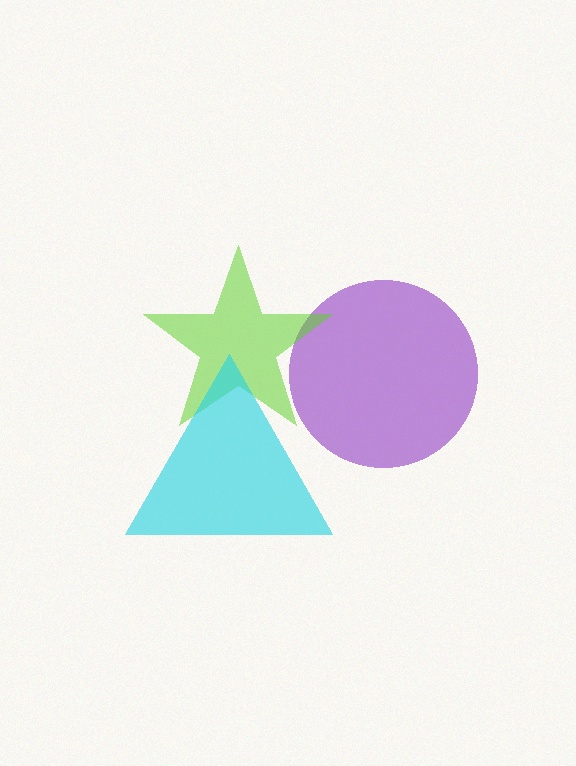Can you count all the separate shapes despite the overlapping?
Yes, there are 3 separate shapes.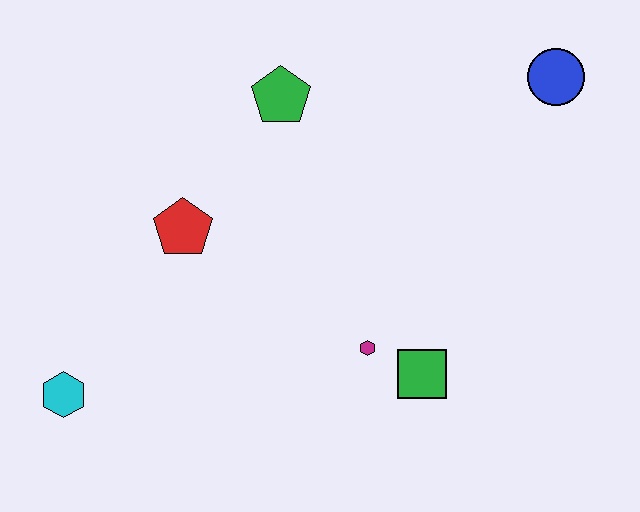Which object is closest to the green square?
The magenta hexagon is closest to the green square.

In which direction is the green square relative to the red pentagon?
The green square is to the right of the red pentagon.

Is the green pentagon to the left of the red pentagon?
No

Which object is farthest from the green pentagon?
The cyan hexagon is farthest from the green pentagon.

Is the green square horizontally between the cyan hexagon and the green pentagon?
No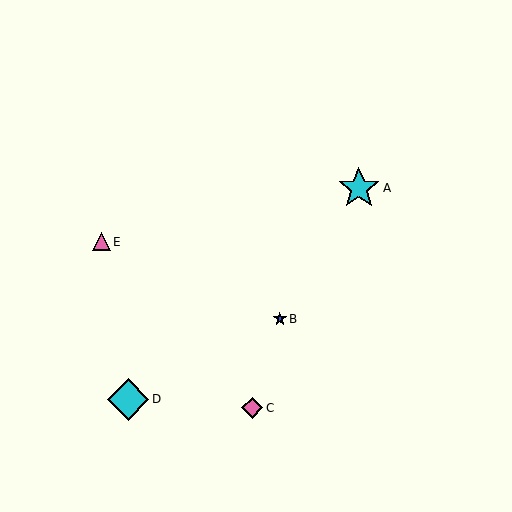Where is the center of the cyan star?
The center of the cyan star is at (359, 188).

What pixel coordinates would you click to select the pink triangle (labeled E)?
Click at (101, 242) to select the pink triangle E.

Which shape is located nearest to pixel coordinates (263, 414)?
The pink diamond (labeled C) at (252, 408) is nearest to that location.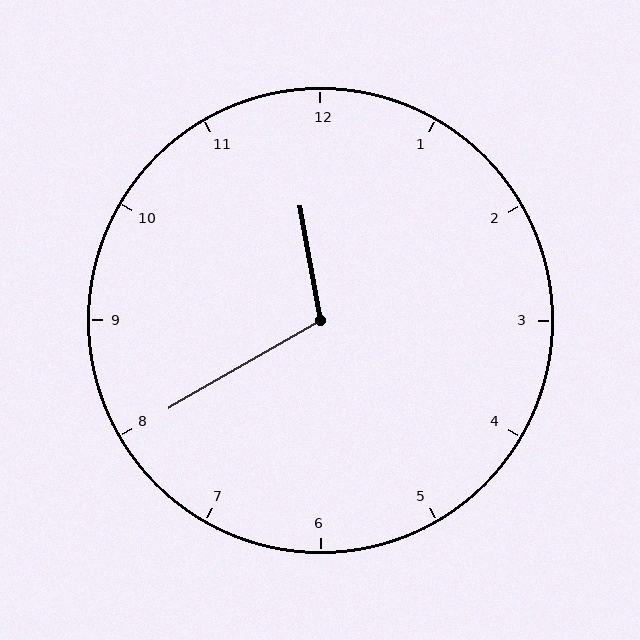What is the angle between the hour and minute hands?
Approximately 110 degrees.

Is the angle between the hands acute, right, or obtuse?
It is obtuse.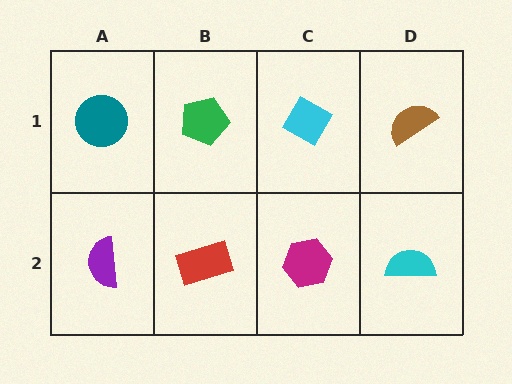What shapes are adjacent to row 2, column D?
A brown semicircle (row 1, column D), a magenta hexagon (row 2, column C).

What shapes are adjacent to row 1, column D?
A cyan semicircle (row 2, column D), a cyan diamond (row 1, column C).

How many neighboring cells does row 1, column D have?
2.